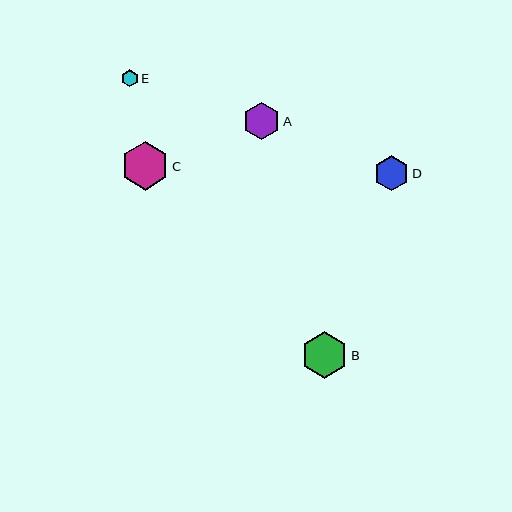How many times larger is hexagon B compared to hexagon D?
Hexagon B is approximately 1.3 times the size of hexagon D.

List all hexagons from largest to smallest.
From largest to smallest: C, B, A, D, E.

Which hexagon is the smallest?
Hexagon E is the smallest with a size of approximately 17 pixels.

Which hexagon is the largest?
Hexagon C is the largest with a size of approximately 48 pixels.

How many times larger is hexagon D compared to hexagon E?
Hexagon D is approximately 2.1 times the size of hexagon E.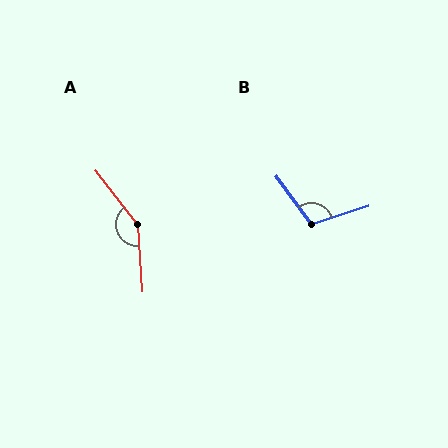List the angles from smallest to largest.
B (108°), A (146°).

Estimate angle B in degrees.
Approximately 108 degrees.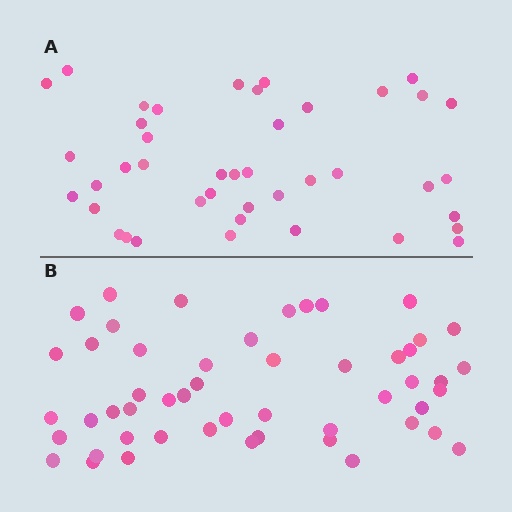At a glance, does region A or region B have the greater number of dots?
Region B (the bottom region) has more dots.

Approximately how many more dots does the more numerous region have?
Region B has roughly 8 or so more dots than region A.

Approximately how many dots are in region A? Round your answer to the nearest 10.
About 40 dots. (The exact count is 42, which rounds to 40.)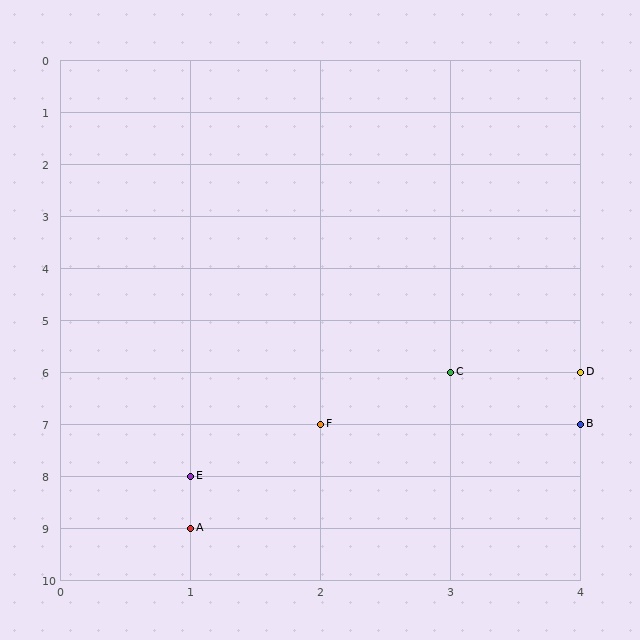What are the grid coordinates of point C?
Point C is at grid coordinates (3, 6).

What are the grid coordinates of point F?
Point F is at grid coordinates (2, 7).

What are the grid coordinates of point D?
Point D is at grid coordinates (4, 6).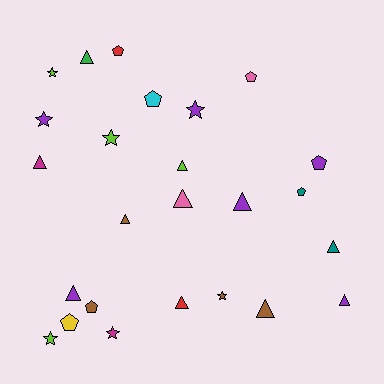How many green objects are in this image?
There is 1 green object.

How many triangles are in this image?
There are 11 triangles.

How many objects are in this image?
There are 25 objects.